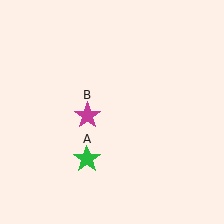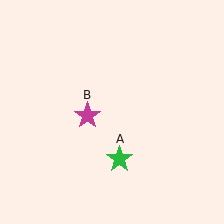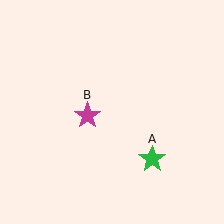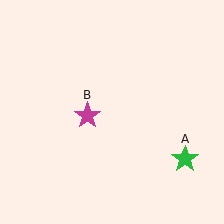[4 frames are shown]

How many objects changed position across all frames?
1 object changed position: green star (object A).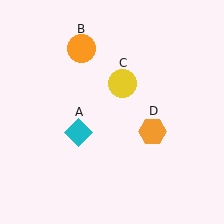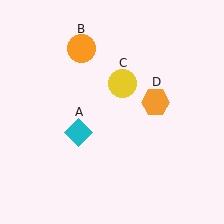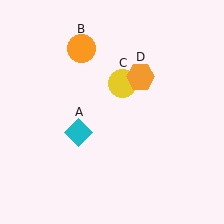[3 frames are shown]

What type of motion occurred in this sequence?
The orange hexagon (object D) rotated counterclockwise around the center of the scene.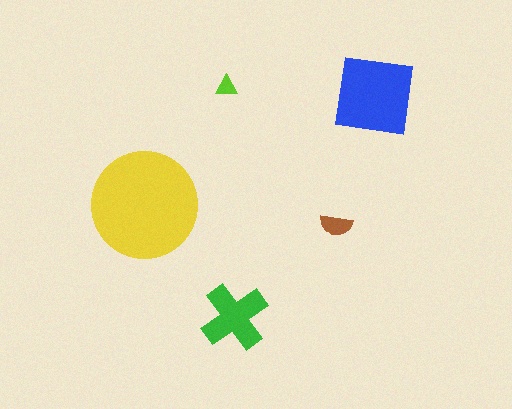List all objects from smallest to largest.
The lime triangle, the brown semicircle, the green cross, the blue square, the yellow circle.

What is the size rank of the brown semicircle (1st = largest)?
4th.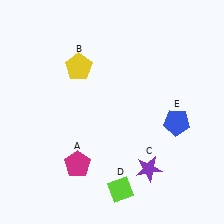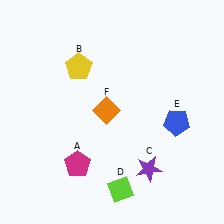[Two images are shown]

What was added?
An orange diamond (F) was added in Image 2.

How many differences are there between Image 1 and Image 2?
There is 1 difference between the two images.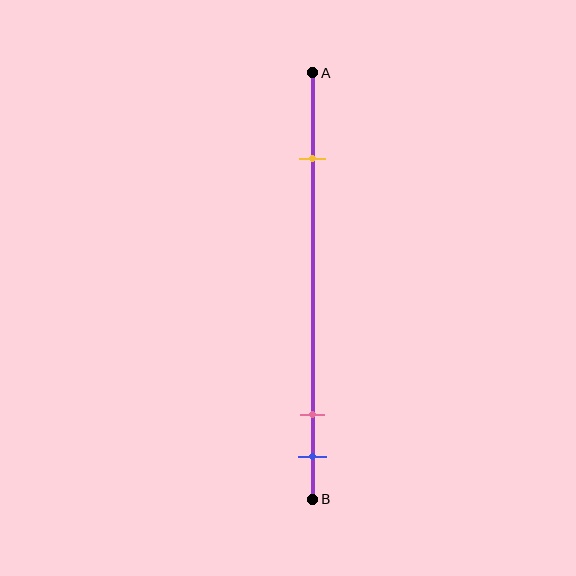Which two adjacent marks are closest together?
The pink and blue marks are the closest adjacent pair.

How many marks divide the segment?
There are 3 marks dividing the segment.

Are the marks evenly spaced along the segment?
No, the marks are not evenly spaced.